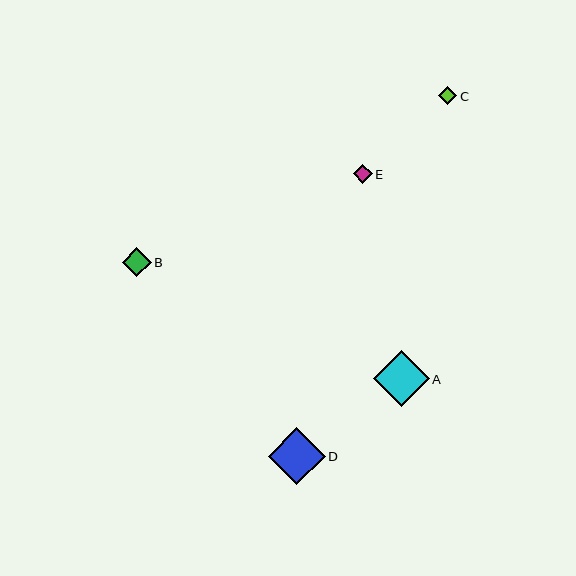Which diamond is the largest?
Diamond D is the largest with a size of approximately 57 pixels.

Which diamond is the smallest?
Diamond C is the smallest with a size of approximately 18 pixels.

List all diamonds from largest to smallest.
From largest to smallest: D, A, B, E, C.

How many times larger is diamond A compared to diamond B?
Diamond A is approximately 1.9 times the size of diamond B.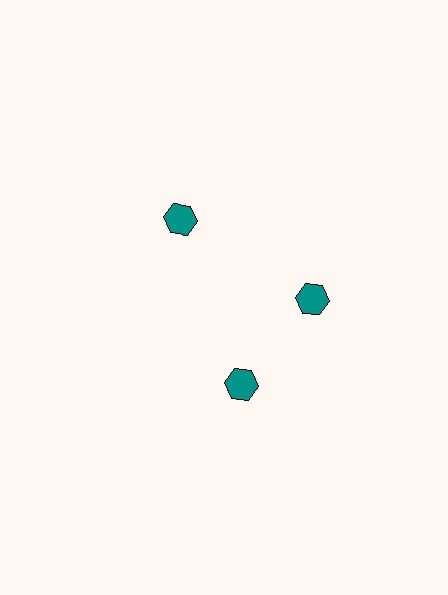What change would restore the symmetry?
The symmetry would be restored by rotating it back into even spacing with its neighbors so that all 3 hexagons sit at equal angles and equal distance from the center.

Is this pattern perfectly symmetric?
No. The 3 teal hexagons are arranged in a ring, but one element near the 7 o'clock position is rotated out of alignment along the ring, breaking the 3-fold rotational symmetry.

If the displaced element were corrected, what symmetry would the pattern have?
It would have 3-fold rotational symmetry — the pattern would map onto itself every 120 degrees.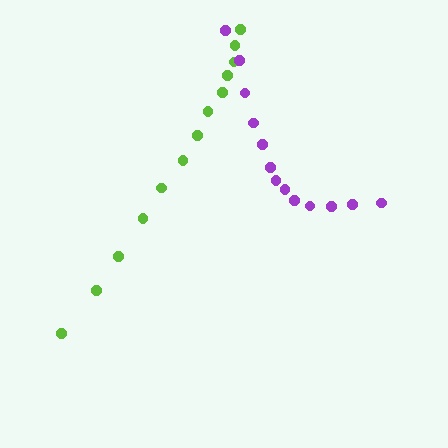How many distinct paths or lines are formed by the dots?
There are 2 distinct paths.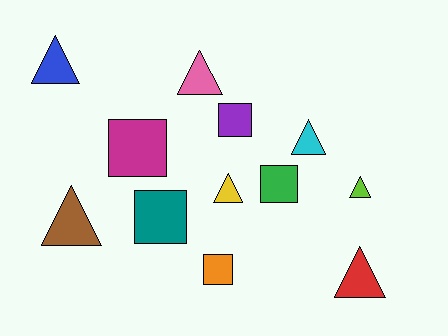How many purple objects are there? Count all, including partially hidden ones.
There is 1 purple object.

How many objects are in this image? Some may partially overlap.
There are 12 objects.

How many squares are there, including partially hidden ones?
There are 5 squares.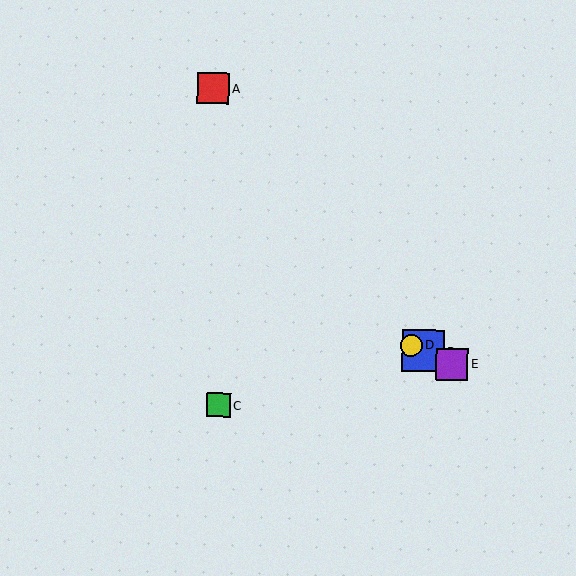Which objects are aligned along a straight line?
Objects B, D, E are aligned along a straight line.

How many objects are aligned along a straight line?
3 objects (B, D, E) are aligned along a straight line.